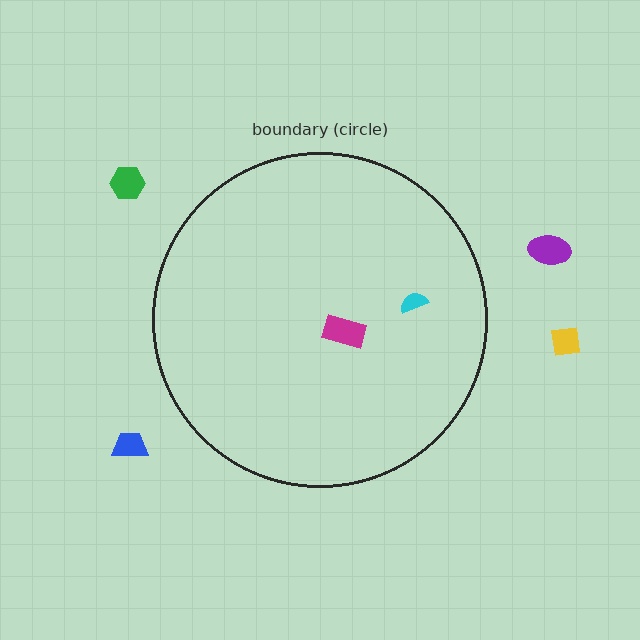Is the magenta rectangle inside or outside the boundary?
Inside.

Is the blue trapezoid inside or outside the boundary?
Outside.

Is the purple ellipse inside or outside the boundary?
Outside.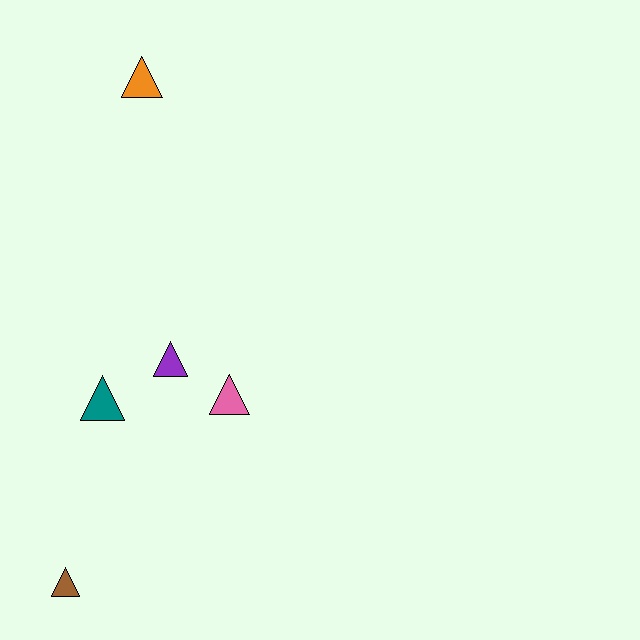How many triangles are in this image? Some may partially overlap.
There are 5 triangles.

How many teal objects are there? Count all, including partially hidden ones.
There is 1 teal object.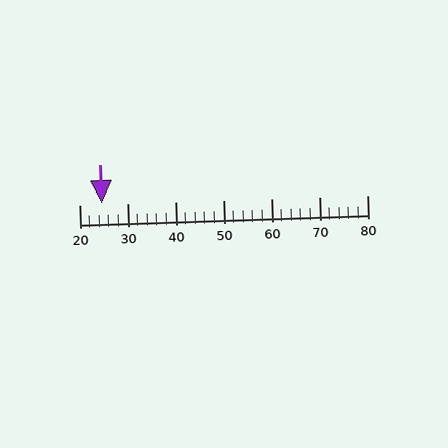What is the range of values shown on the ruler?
The ruler shows values from 20 to 80.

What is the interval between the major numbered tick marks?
The major tick marks are spaced 10 units apart.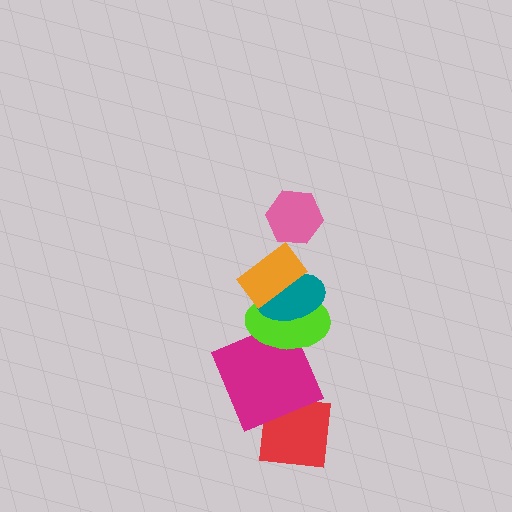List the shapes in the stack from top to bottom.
From top to bottom: the pink hexagon, the orange rectangle, the teal ellipse, the lime ellipse, the magenta square, the red square.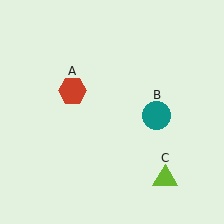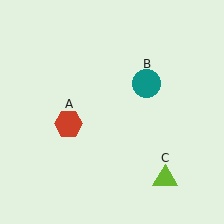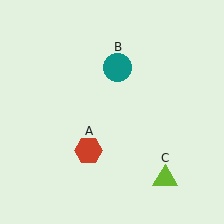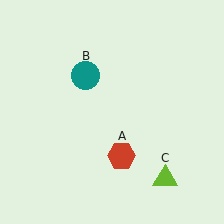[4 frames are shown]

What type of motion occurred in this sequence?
The red hexagon (object A), teal circle (object B) rotated counterclockwise around the center of the scene.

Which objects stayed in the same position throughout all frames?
Lime triangle (object C) remained stationary.